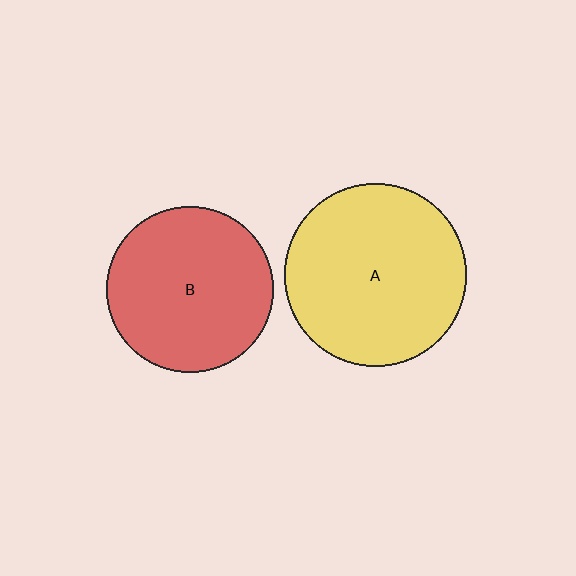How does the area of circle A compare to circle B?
Approximately 1.2 times.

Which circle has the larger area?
Circle A (yellow).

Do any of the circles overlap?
No, none of the circles overlap.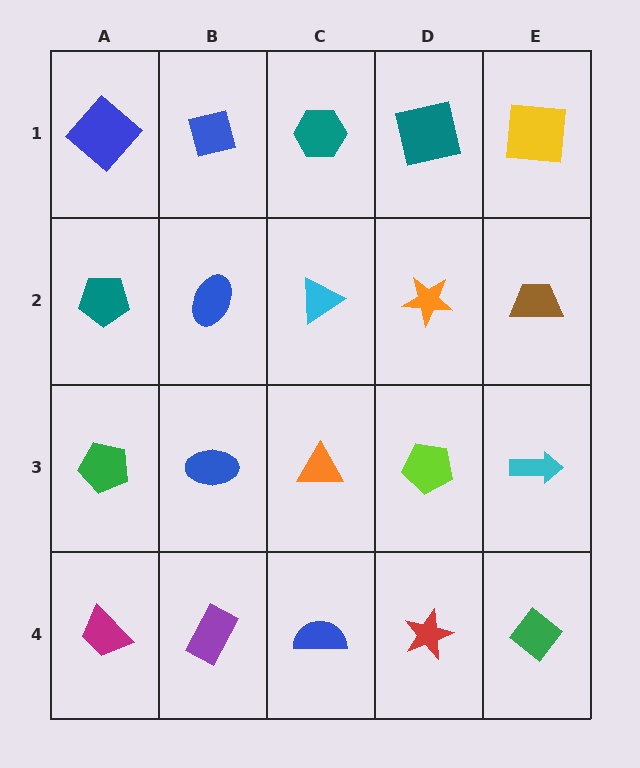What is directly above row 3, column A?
A teal pentagon.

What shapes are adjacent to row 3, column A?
A teal pentagon (row 2, column A), a magenta trapezoid (row 4, column A), a blue ellipse (row 3, column B).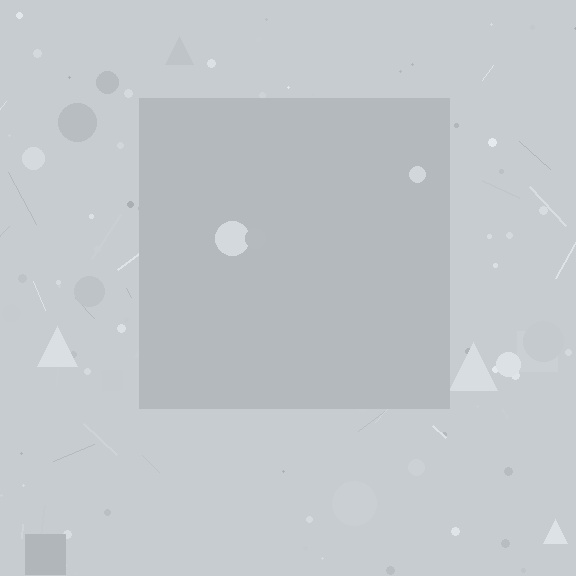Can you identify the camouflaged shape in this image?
The camouflaged shape is a square.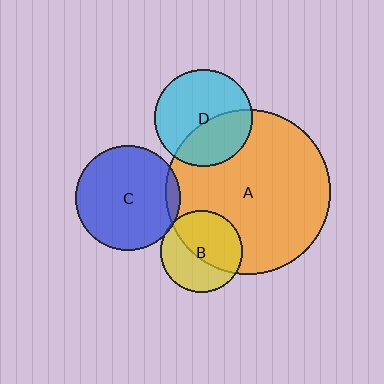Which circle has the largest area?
Circle A (orange).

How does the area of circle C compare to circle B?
Approximately 1.6 times.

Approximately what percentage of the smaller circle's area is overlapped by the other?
Approximately 5%.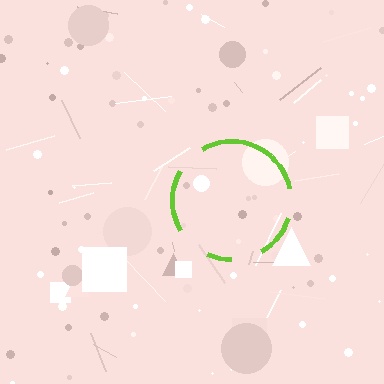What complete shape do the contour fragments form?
The contour fragments form a circle.